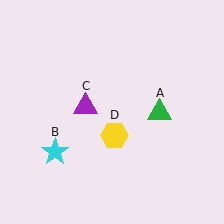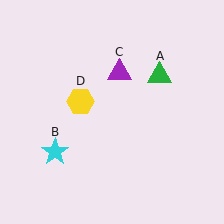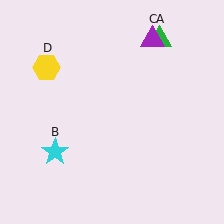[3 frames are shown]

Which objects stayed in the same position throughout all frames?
Cyan star (object B) remained stationary.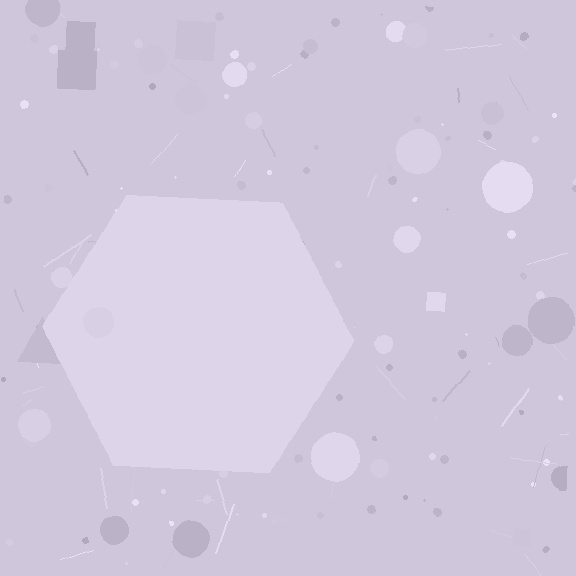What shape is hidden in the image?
A hexagon is hidden in the image.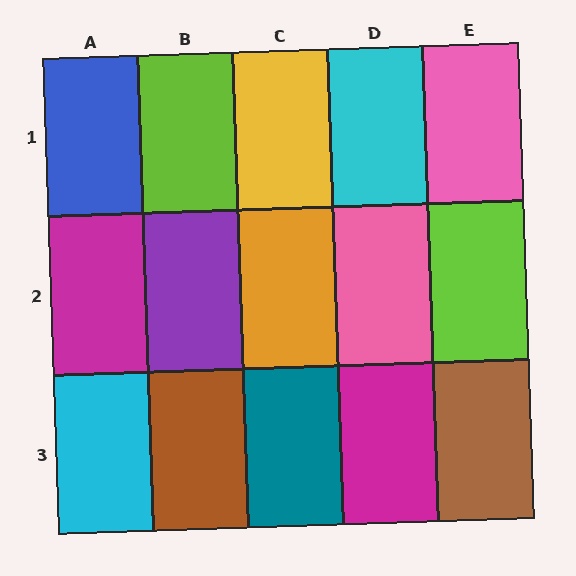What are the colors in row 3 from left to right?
Cyan, brown, teal, magenta, brown.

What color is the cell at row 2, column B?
Purple.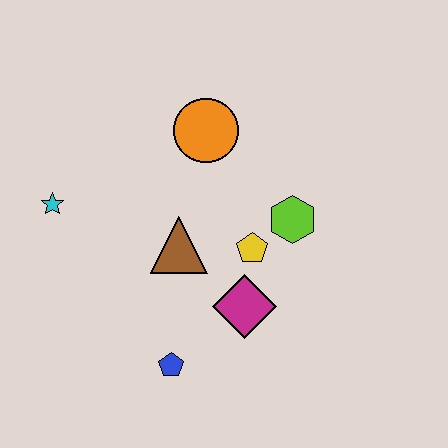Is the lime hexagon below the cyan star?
Yes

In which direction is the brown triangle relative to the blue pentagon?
The brown triangle is above the blue pentagon.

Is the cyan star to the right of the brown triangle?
No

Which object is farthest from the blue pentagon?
The orange circle is farthest from the blue pentagon.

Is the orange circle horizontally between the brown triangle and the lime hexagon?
Yes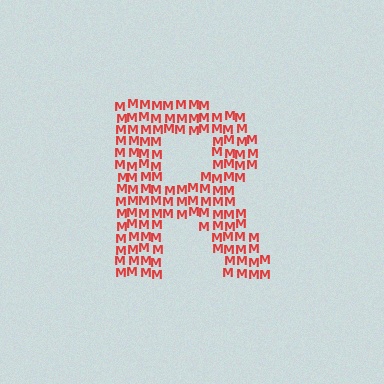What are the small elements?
The small elements are letter M's.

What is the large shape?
The large shape is the letter R.